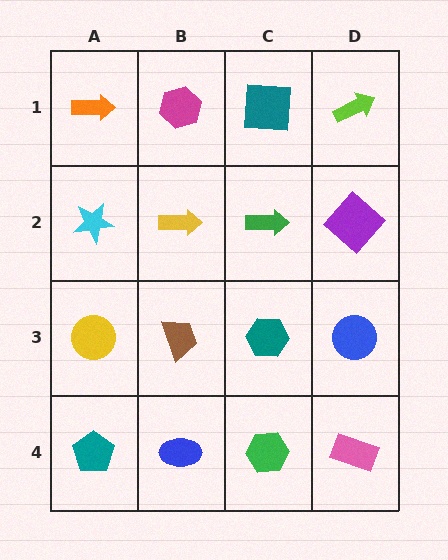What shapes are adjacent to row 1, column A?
A cyan star (row 2, column A), a magenta hexagon (row 1, column B).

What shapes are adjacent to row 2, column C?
A teal square (row 1, column C), a teal hexagon (row 3, column C), a yellow arrow (row 2, column B), a purple diamond (row 2, column D).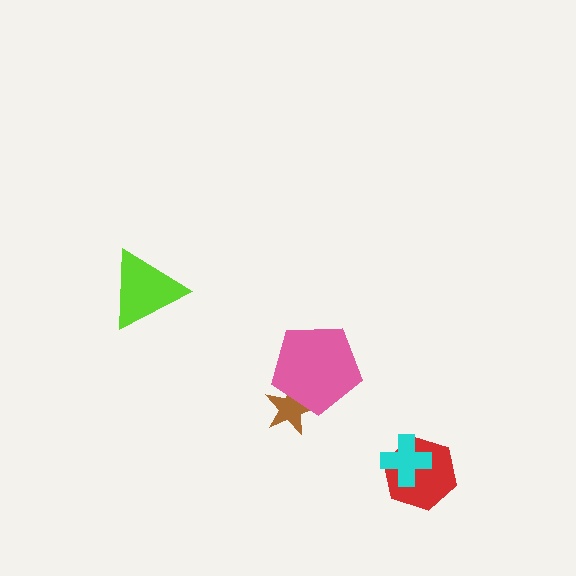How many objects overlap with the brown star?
1 object overlaps with the brown star.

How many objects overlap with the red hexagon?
1 object overlaps with the red hexagon.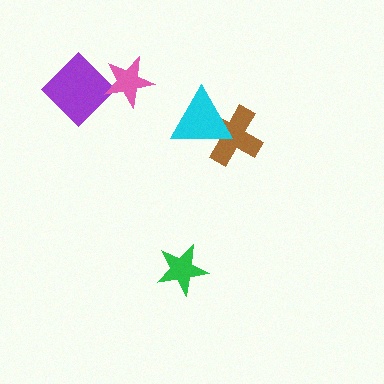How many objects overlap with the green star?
0 objects overlap with the green star.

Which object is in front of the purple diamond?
The pink star is in front of the purple diamond.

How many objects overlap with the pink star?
1 object overlaps with the pink star.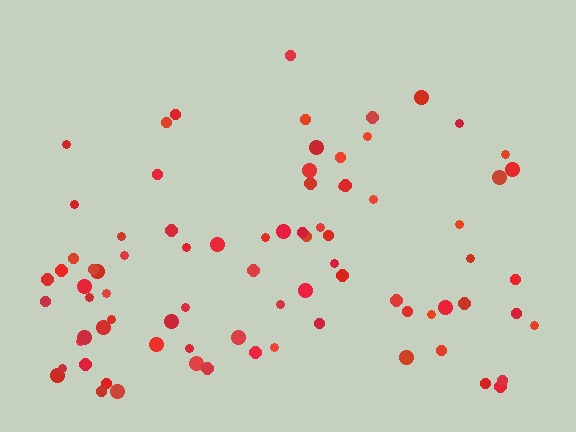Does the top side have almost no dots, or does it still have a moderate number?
Still a moderate number, just noticeably fewer than the bottom.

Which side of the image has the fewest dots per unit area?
The top.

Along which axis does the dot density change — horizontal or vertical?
Vertical.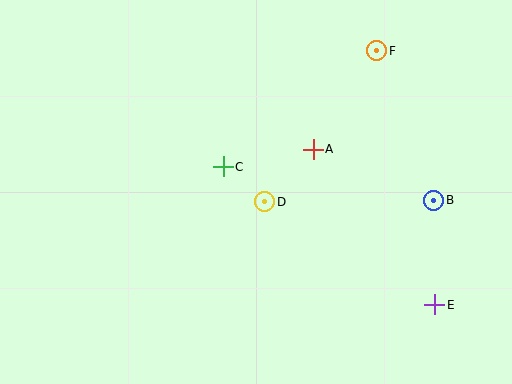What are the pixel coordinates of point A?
Point A is at (313, 149).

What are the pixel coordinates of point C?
Point C is at (223, 167).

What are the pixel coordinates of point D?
Point D is at (265, 202).